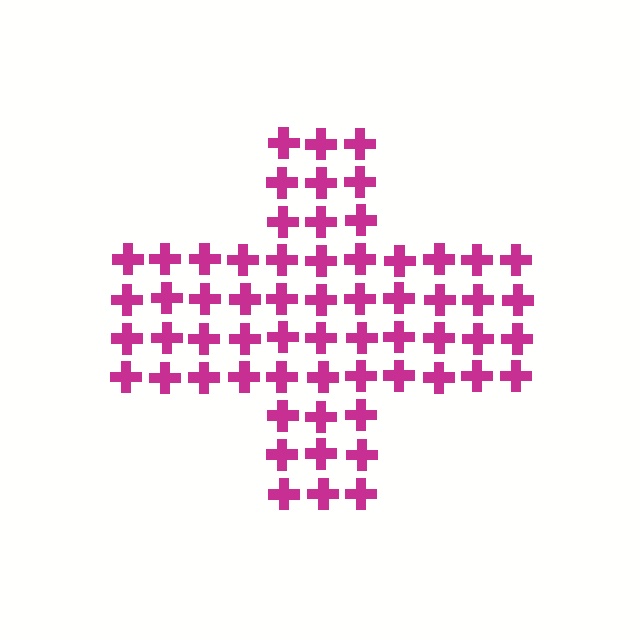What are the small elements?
The small elements are crosses.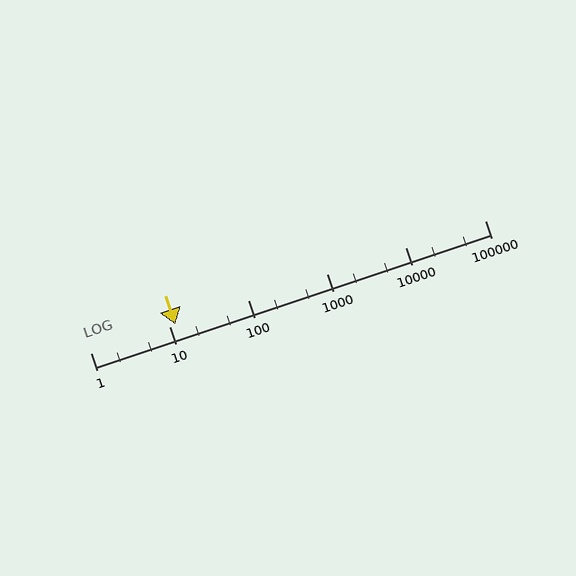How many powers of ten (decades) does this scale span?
The scale spans 5 decades, from 1 to 100000.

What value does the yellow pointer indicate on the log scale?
The pointer indicates approximately 12.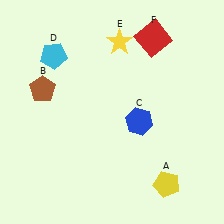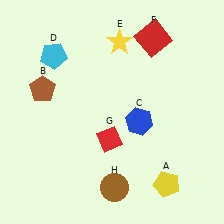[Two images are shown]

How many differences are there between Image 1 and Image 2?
There are 2 differences between the two images.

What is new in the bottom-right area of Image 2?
A brown circle (H) was added in the bottom-right area of Image 2.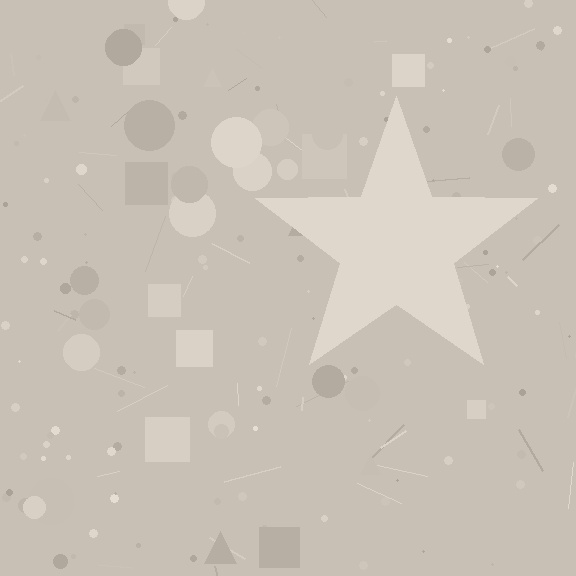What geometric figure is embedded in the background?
A star is embedded in the background.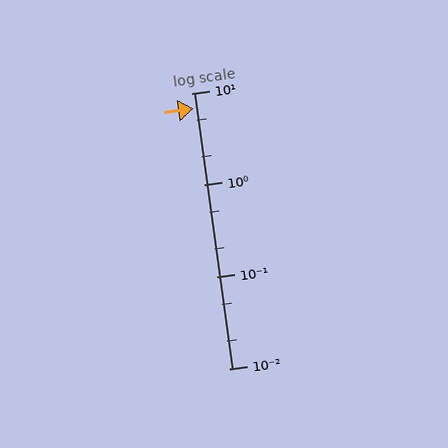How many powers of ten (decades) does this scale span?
The scale spans 3 decades, from 0.01 to 10.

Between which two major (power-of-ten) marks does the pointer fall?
The pointer is between 1 and 10.